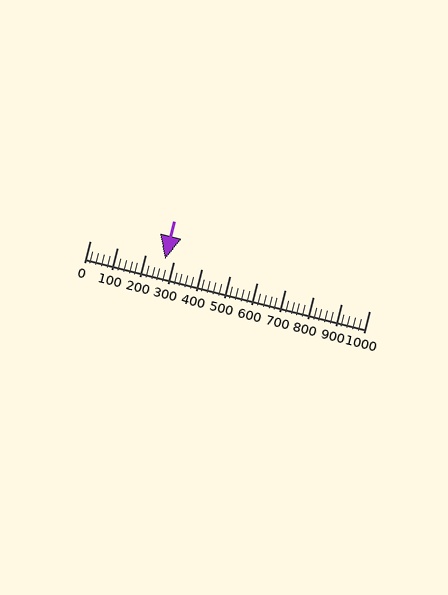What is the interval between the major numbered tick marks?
The major tick marks are spaced 100 units apart.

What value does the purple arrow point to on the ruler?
The purple arrow points to approximately 268.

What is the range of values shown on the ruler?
The ruler shows values from 0 to 1000.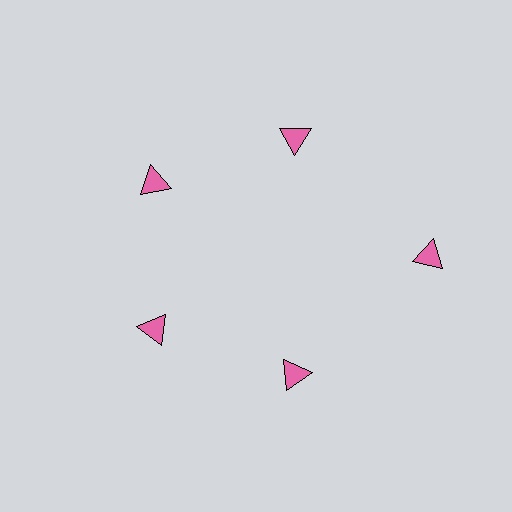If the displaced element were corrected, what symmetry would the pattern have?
It would have 5-fold rotational symmetry — the pattern would map onto itself every 72 degrees.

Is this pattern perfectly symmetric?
No. The 5 pink triangles are arranged in a ring, but one element near the 3 o'clock position is pushed outward from the center, breaking the 5-fold rotational symmetry.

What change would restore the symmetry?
The symmetry would be restored by moving it inward, back onto the ring so that all 5 triangles sit at equal angles and equal distance from the center.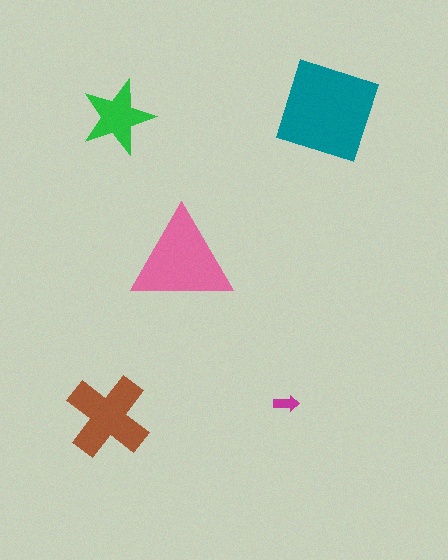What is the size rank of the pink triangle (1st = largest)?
2nd.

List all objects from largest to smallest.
The teal square, the pink triangle, the brown cross, the green star, the magenta arrow.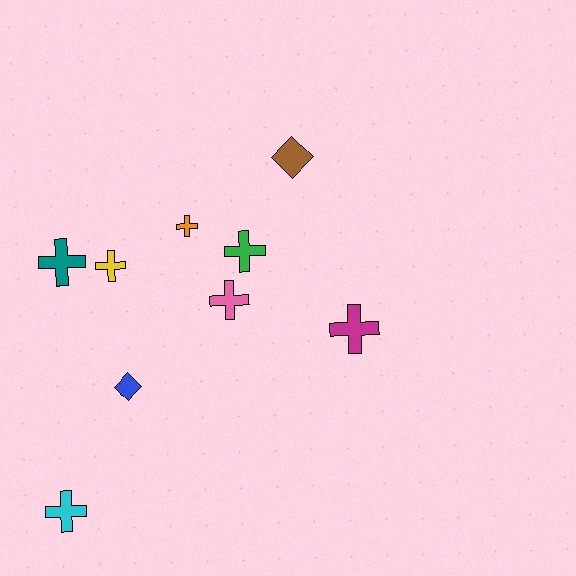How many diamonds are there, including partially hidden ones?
There are 2 diamonds.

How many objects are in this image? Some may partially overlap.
There are 9 objects.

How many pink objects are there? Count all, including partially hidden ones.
There is 1 pink object.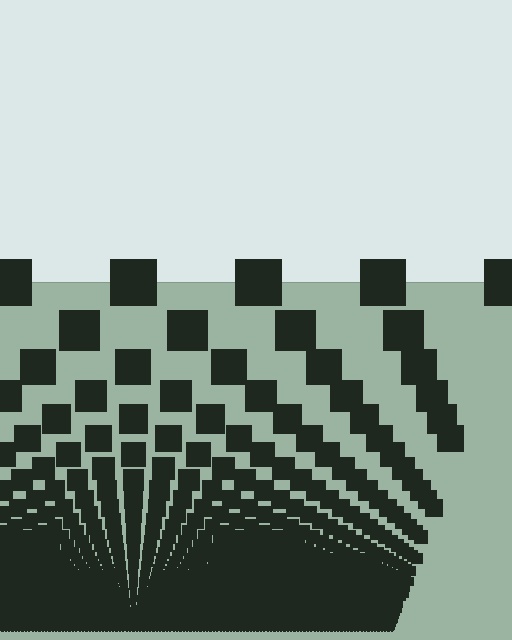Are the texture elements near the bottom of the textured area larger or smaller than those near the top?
Smaller. The gradient is inverted — elements near the bottom are smaller and denser.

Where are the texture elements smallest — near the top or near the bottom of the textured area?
Near the bottom.